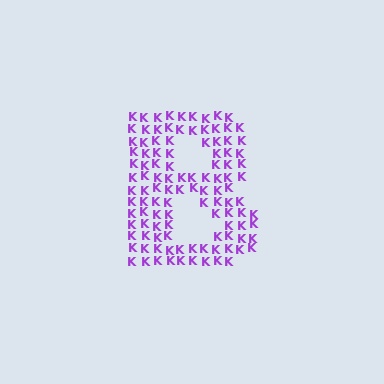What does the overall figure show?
The overall figure shows the letter B.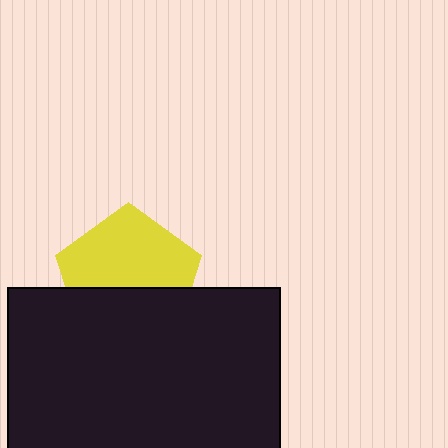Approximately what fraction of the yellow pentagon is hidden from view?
Roughly 42% of the yellow pentagon is hidden behind the black rectangle.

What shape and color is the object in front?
The object in front is a black rectangle.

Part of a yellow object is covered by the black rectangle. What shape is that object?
It is a pentagon.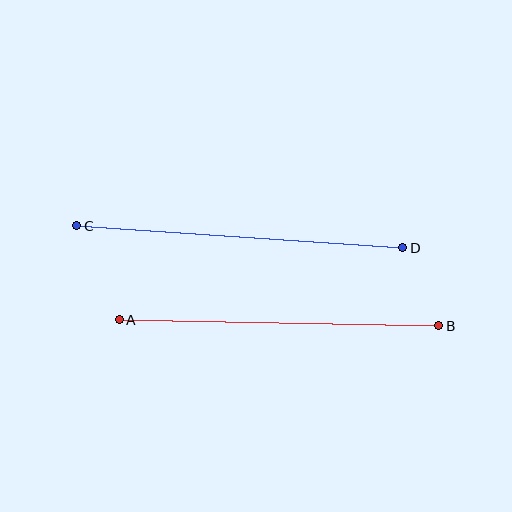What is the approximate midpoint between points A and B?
The midpoint is at approximately (279, 323) pixels.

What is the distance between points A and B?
The distance is approximately 319 pixels.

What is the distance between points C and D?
The distance is approximately 327 pixels.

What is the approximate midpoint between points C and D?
The midpoint is at approximately (240, 237) pixels.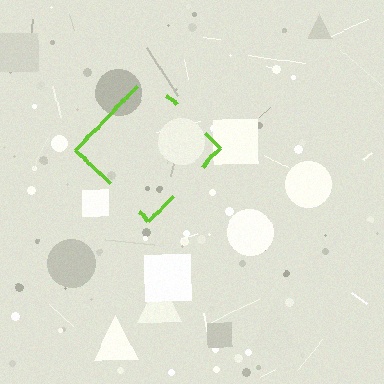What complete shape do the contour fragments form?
The contour fragments form a diamond.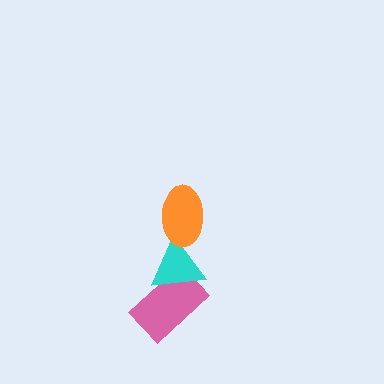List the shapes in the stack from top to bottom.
From top to bottom: the orange ellipse, the cyan triangle, the pink rectangle.